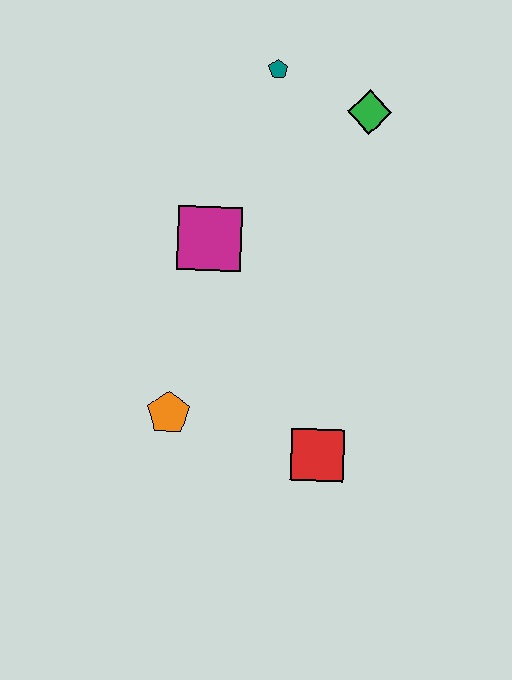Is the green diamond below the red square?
No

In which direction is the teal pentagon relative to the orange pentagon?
The teal pentagon is above the orange pentagon.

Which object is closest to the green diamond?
The teal pentagon is closest to the green diamond.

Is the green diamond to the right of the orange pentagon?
Yes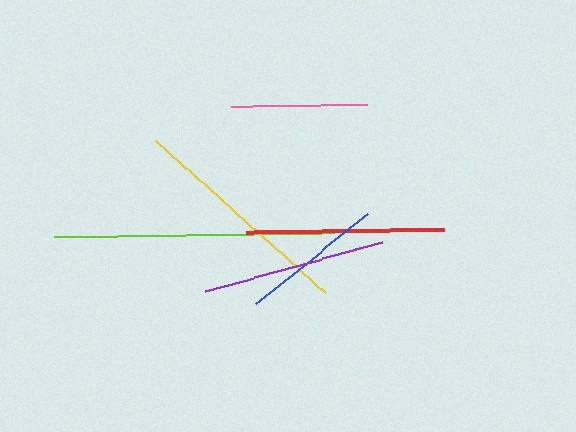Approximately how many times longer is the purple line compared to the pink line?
The purple line is approximately 1.4 times the length of the pink line.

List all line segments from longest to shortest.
From longest to shortest: lime, yellow, red, purple, blue, pink.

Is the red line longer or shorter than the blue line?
The red line is longer than the blue line.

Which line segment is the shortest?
The pink line is the shortest at approximately 136 pixels.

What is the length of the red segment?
The red segment is approximately 198 pixels long.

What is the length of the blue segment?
The blue segment is approximately 144 pixels long.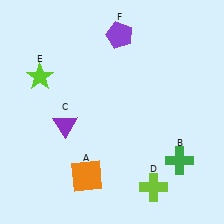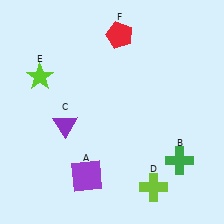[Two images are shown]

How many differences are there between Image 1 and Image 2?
There are 2 differences between the two images.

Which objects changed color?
A changed from orange to purple. F changed from purple to red.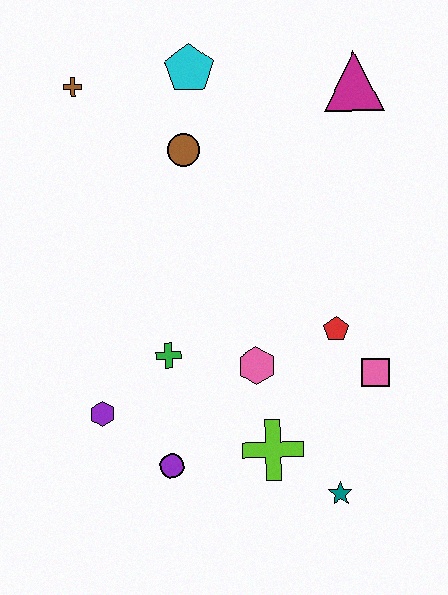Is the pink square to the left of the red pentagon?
No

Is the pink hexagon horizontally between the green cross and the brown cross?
No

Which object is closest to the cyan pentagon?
The brown circle is closest to the cyan pentagon.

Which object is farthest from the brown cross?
The teal star is farthest from the brown cross.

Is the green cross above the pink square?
Yes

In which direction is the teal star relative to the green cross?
The teal star is to the right of the green cross.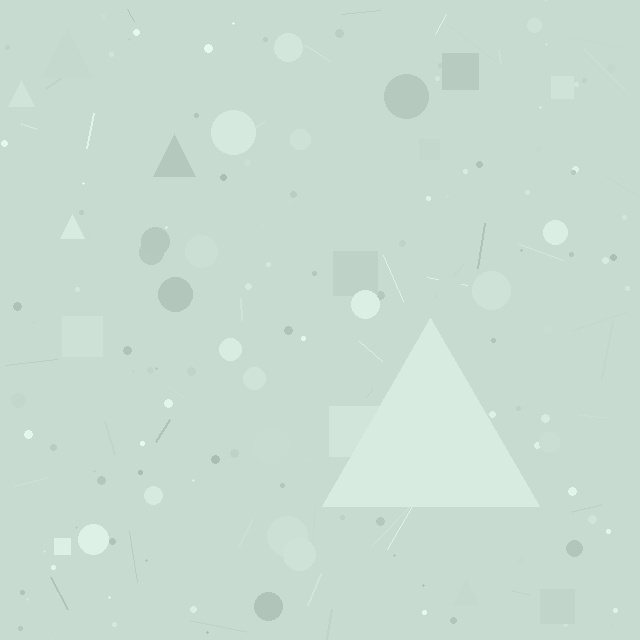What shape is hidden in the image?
A triangle is hidden in the image.